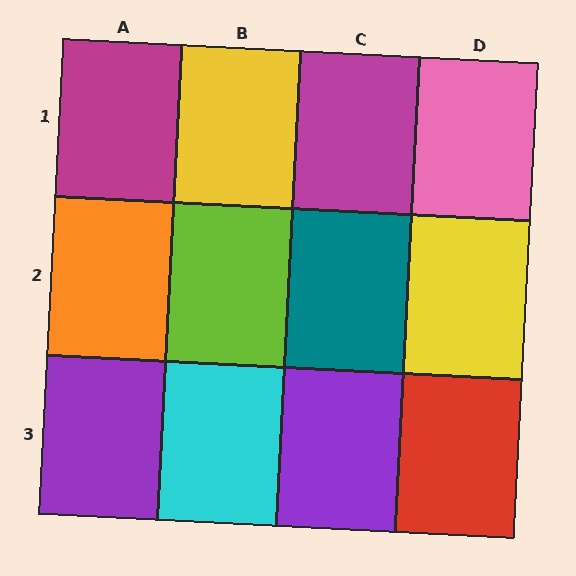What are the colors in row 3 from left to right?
Purple, cyan, purple, red.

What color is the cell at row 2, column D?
Yellow.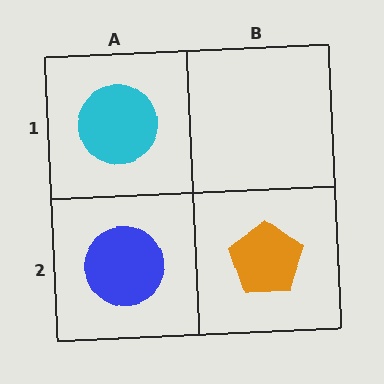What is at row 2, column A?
A blue circle.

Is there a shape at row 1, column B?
No, that cell is empty.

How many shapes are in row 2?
2 shapes.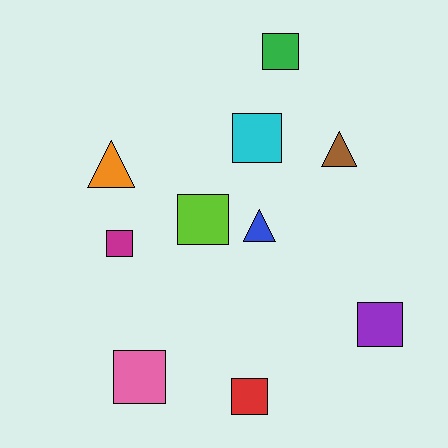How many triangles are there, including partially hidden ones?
There are 3 triangles.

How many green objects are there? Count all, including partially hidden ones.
There is 1 green object.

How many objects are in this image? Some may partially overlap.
There are 10 objects.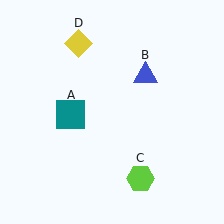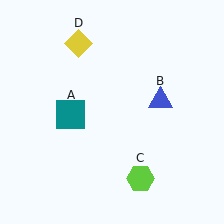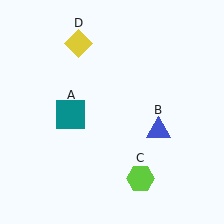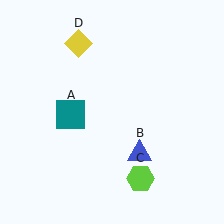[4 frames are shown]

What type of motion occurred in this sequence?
The blue triangle (object B) rotated clockwise around the center of the scene.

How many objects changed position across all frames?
1 object changed position: blue triangle (object B).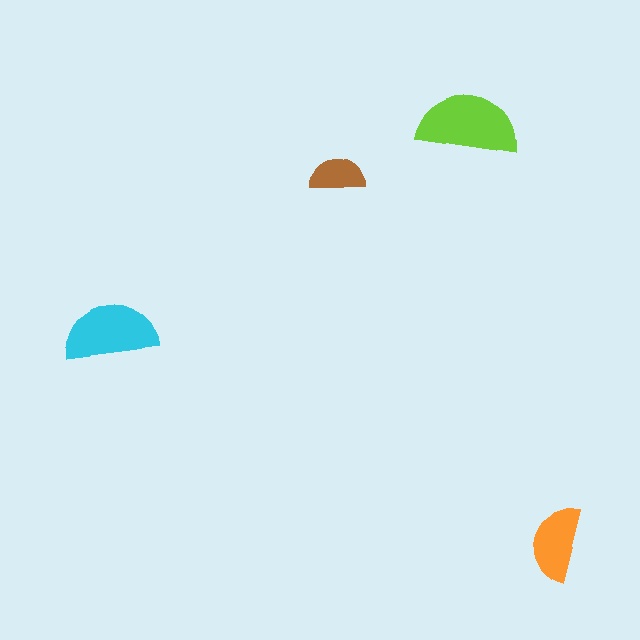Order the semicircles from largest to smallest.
the lime one, the cyan one, the orange one, the brown one.